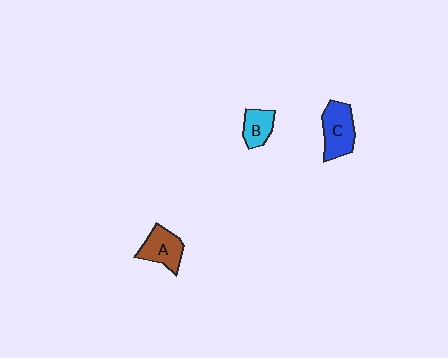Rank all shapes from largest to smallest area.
From largest to smallest: C (blue), A (brown), B (cyan).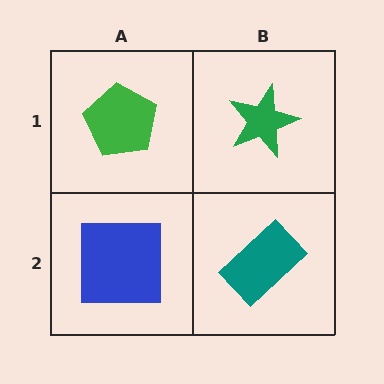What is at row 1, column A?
A green pentagon.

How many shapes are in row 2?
2 shapes.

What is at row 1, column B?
A green star.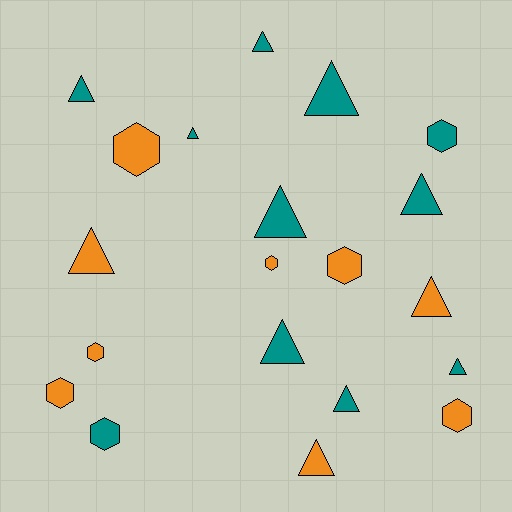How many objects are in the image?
There are 20 objects.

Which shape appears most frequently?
Triangle, with 12 objects.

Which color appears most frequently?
Teal, with 11 objects.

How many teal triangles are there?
There are 9 teal triangles.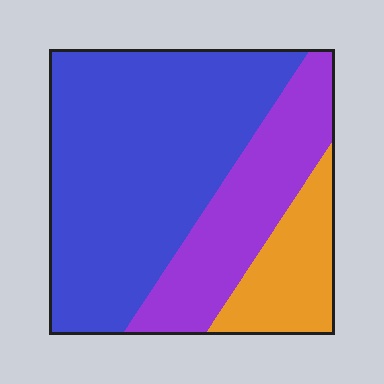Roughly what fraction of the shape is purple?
Purple covers roughly 25% of the shape.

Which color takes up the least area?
Orange, at roughly 15%.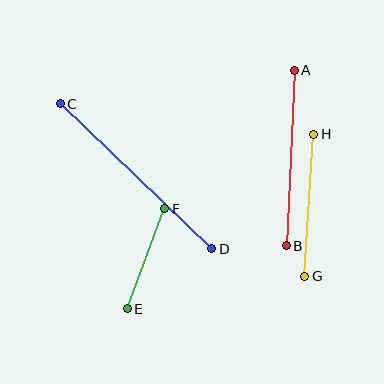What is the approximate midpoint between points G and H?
The midpoint is at approximately (309, 205) pixels.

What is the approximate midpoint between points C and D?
The midpoint is at approximately (136, 176) pixels.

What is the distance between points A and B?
The distance is approximately 176 pixels.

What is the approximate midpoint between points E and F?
The midpoint is at approximately (146, 259) pixels.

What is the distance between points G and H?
The distance is approximately 142 pixels.